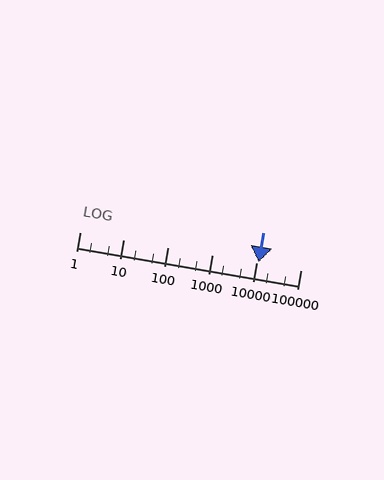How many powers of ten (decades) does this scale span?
The scale spans 5 decades, from 1 to 100000.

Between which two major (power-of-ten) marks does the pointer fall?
The pointer is between 10000 and 100000.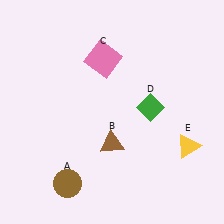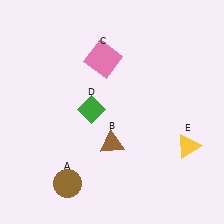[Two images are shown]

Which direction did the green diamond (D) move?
The green diamond (D) moved left.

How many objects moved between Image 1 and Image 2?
1 object moved between the two images.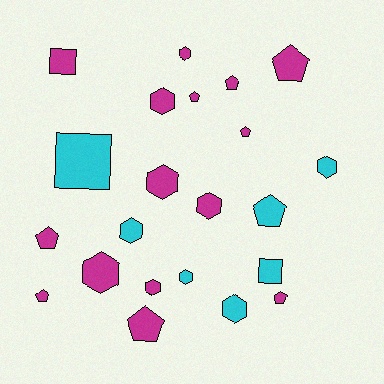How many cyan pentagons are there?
There is 1 cyan pentagon.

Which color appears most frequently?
Magenta, with 15 objects.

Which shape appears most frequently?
Hexagon, with 10 objects.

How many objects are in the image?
There are 22 objects.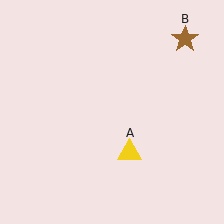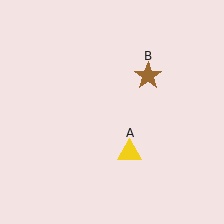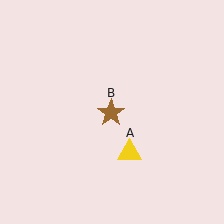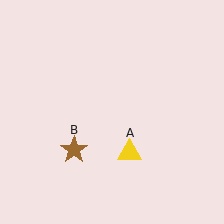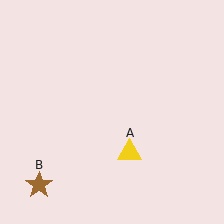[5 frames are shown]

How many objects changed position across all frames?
1 object changed position: brown star (object B).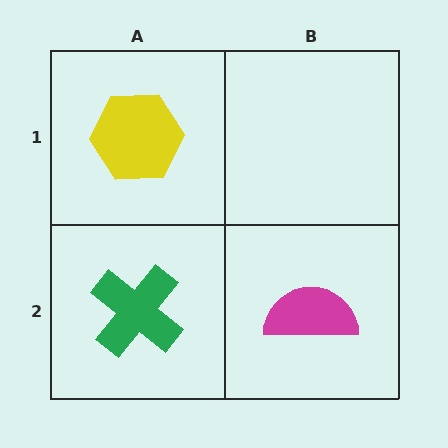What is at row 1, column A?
A yellow hexagon.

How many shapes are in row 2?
2 shapes.